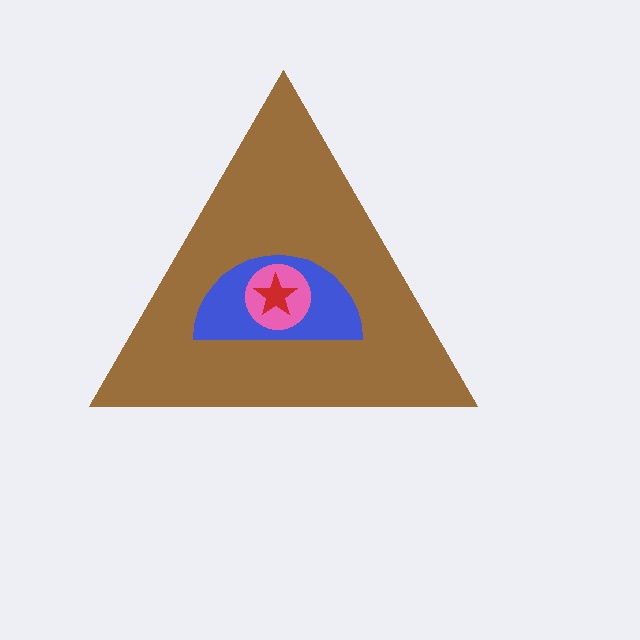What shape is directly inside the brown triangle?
The blue semicircle.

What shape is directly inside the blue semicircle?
The pink circle.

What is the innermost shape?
The red star.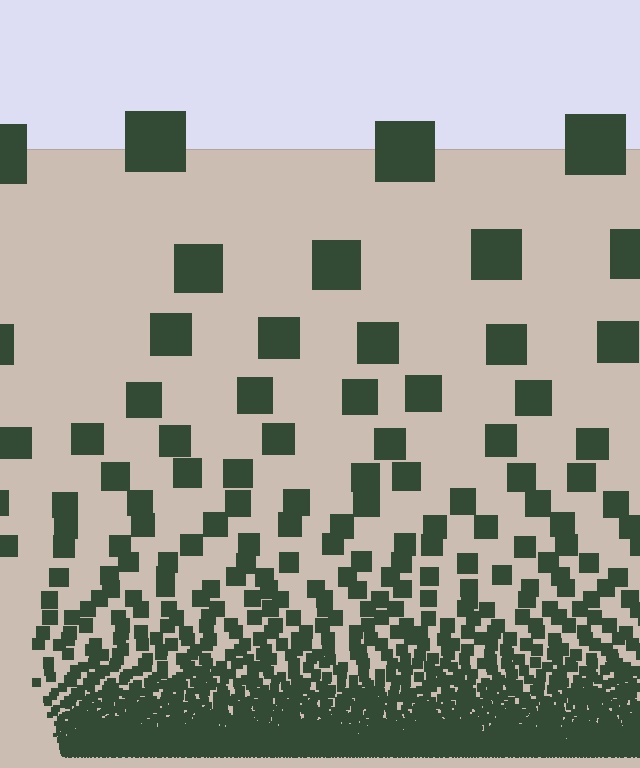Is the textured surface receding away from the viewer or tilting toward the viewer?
The surface appears to tilt toward the viewer. Texture elements get larger and sparser toward the top.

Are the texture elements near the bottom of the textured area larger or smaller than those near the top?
Smaller. The gradient is inverted — elements near the bottom are smaller and denser.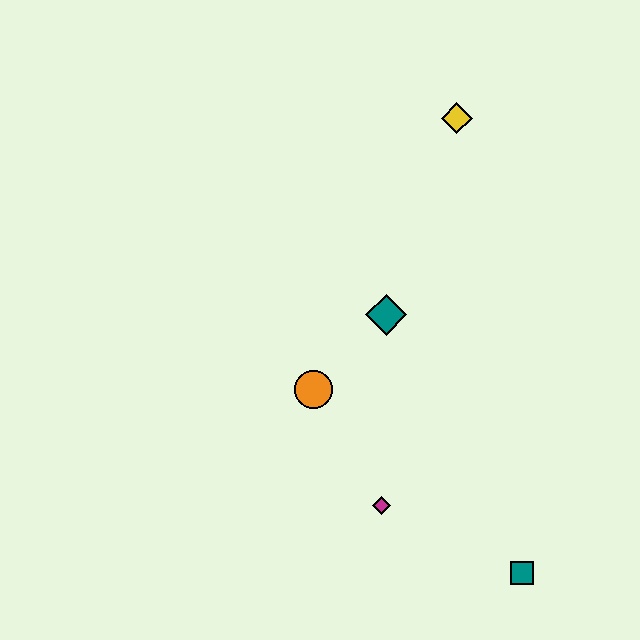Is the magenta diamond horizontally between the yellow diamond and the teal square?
No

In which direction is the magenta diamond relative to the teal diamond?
The magenta diamond is below the teal diamond.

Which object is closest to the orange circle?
The teal diamond is closest to the orange circle.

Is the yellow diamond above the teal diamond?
Yes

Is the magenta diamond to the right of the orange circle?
Yes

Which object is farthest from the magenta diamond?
The yellow diamond is farthest from the magenta diamond.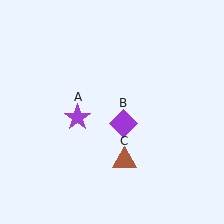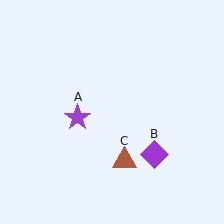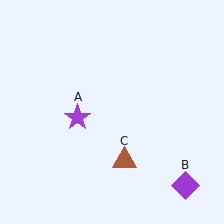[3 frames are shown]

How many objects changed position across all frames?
1 object changed position: purple diamond (object B).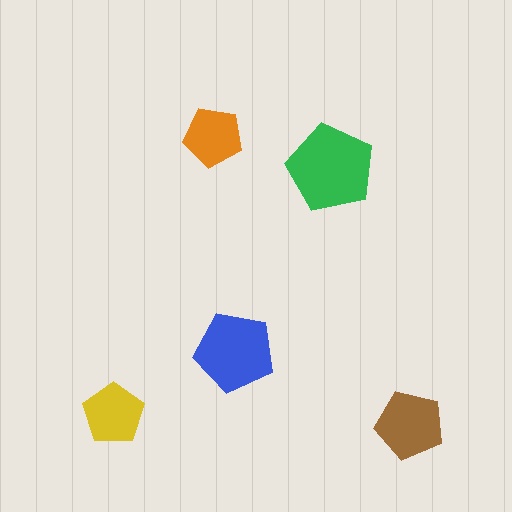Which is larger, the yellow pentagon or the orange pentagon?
The yellow one.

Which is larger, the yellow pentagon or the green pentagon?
The green one.